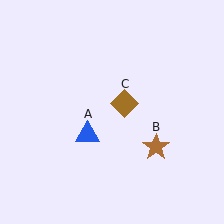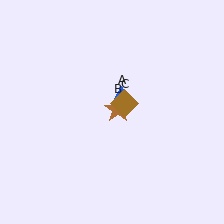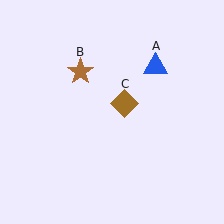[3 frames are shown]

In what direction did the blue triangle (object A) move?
The blue triangle (object A) moved up and to the right.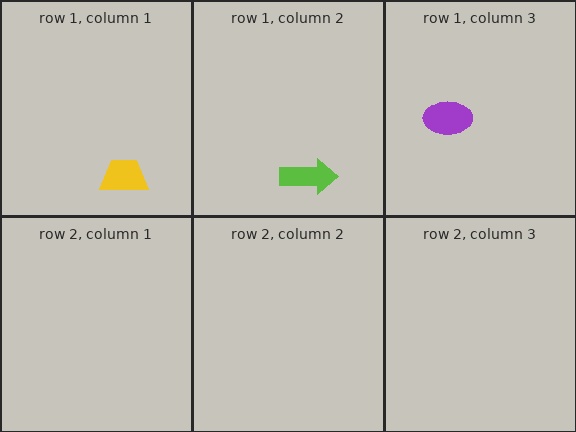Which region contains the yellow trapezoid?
The row 1, column 1 region.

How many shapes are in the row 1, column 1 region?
1.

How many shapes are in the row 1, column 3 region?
1.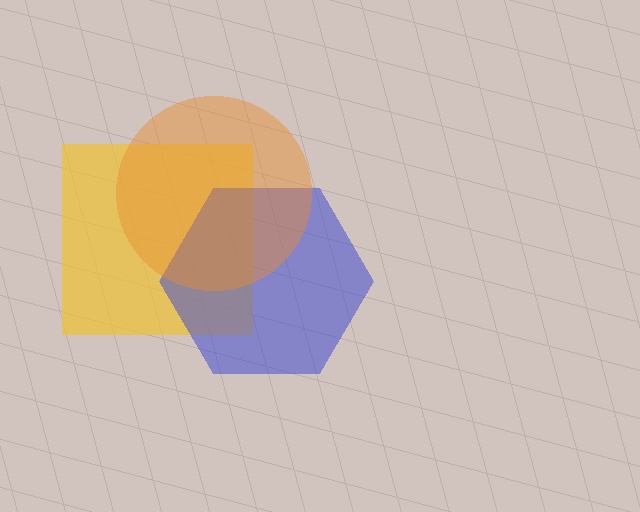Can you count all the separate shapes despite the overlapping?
Yes, there are 3 separate shapes.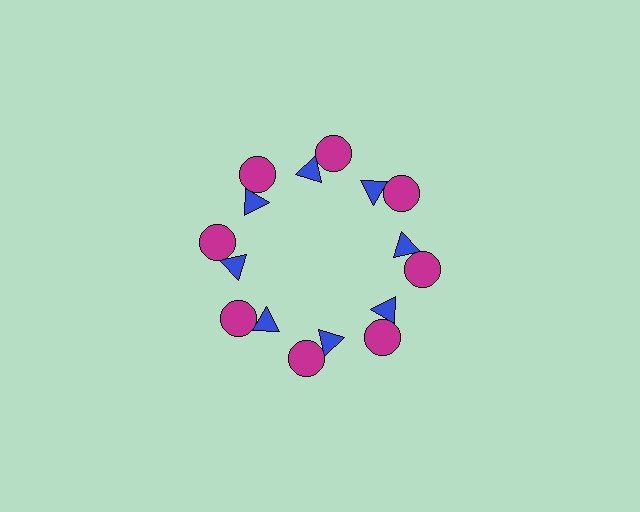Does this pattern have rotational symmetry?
Yes, this pattern has 8-fold rotational symmetry. It looks the same after rotating 45 degrees around the center.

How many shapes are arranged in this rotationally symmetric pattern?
There are 16 shapes, arranged in 8 groups of 2.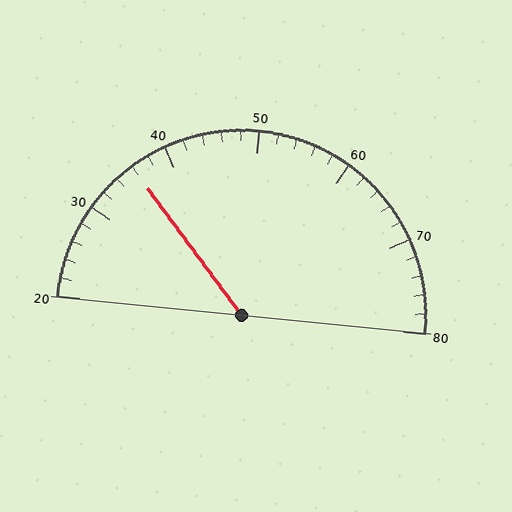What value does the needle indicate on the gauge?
The needle indicates approximately 36.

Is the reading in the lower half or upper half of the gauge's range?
The reading is in the lower half of the range (20 to 80).